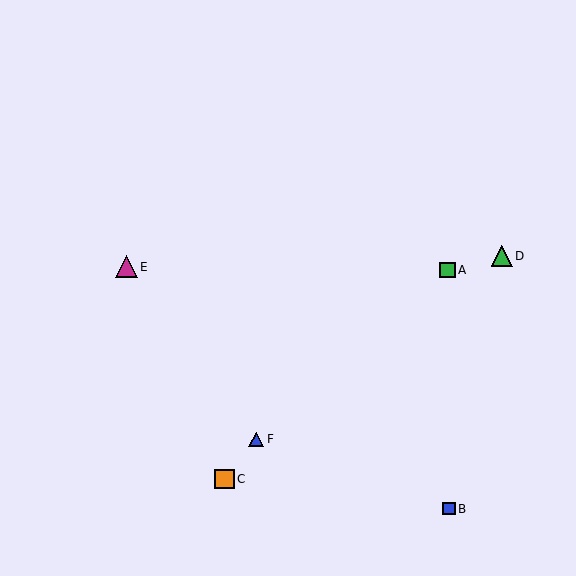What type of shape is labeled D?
Shape D is a green triangle.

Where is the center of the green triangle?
The center of the green triangle is at (502, 256).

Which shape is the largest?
The magenta triangle (labeled E) is the largest.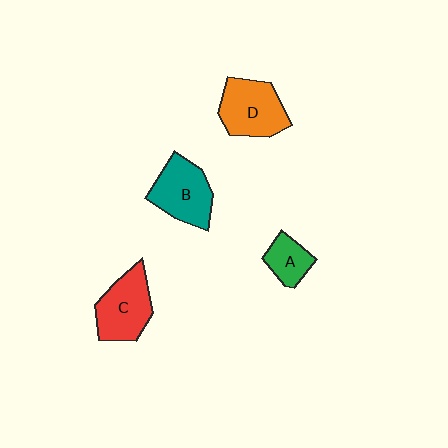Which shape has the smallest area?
Shape A (green).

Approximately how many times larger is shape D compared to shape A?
Approximately 1.9 times.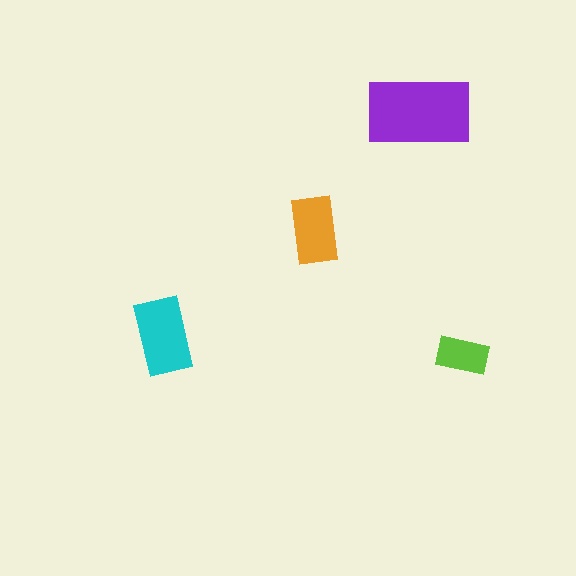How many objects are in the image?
There are 4 objects in the image.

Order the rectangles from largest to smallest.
the purple one, the cyan one, the orange one, the lime one.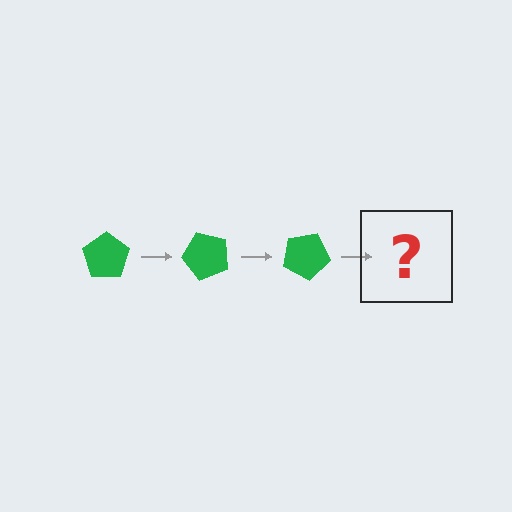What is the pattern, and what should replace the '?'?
The pattern is that the pentagon rotates 50 degrees each step. The '?' should be a green pentagon rotated 150 degrees.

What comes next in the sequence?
The next element should be a green pentagon rotated 150 degrees.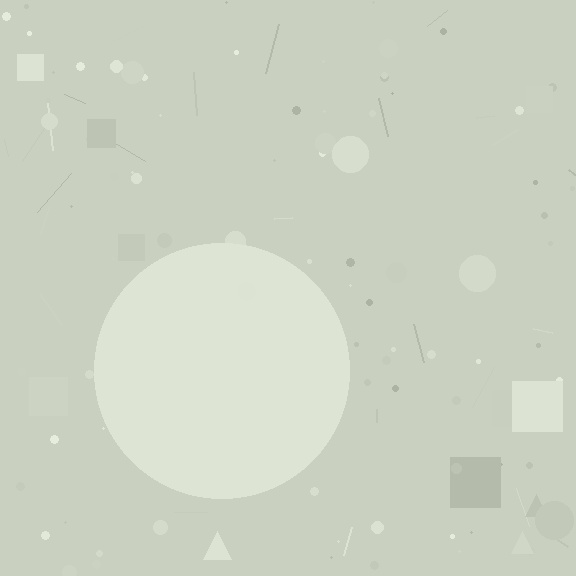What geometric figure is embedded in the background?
A circle is embedded in the background.